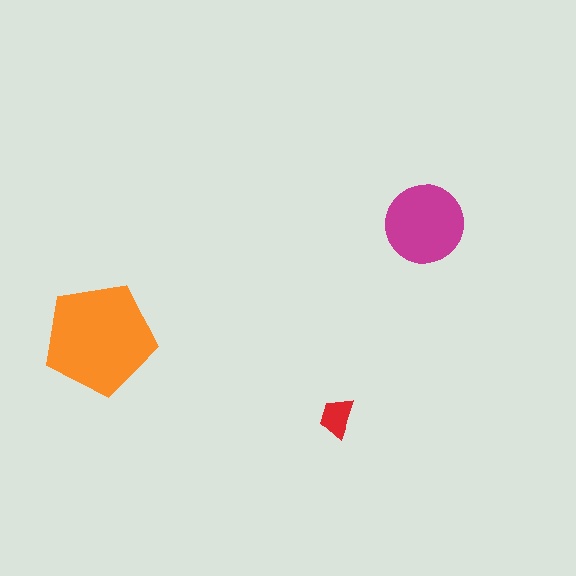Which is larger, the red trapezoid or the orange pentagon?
The orange pentagon.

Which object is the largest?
The orange pentagon.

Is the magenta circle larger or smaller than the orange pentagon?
Smaller.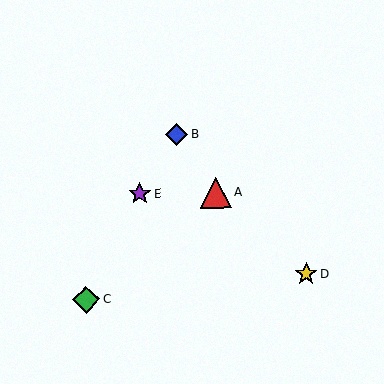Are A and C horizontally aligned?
No, A is at y≈192 and C is at y≈299.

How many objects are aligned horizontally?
2 objects (A, E) are aligned horizontally.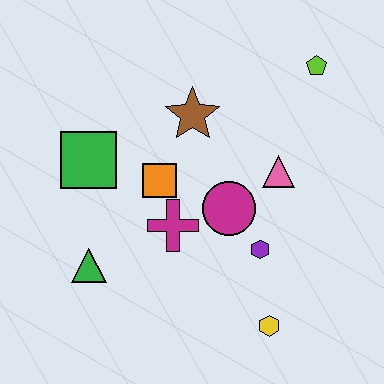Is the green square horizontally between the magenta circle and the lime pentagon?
No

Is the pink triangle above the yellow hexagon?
Yes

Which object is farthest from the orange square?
The lime pentagon is farthest from the orange square.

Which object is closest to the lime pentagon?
The pink triangle is closest to the lime pentagon.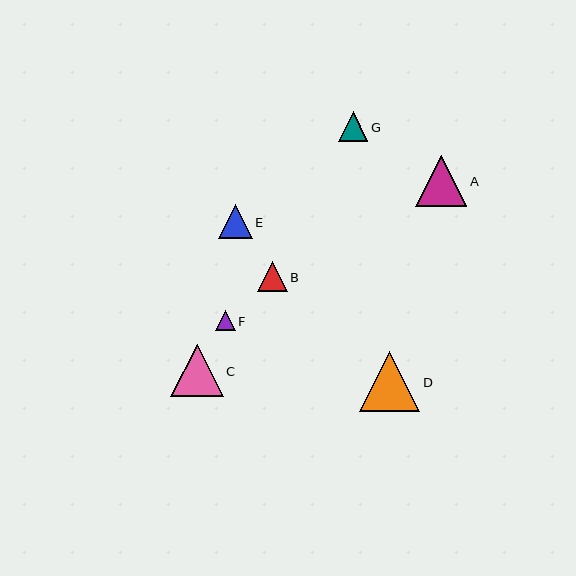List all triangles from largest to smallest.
From largest to smallest: D, C, A, E, B, G, F.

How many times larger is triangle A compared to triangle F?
Triangle A is approximately 2.6 times the size of triangle F.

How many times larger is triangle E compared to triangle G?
Triangle E is approximately 1.1 times the size of triangle G.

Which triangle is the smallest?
Triangle F is the smallest with a size of approximately 20 pixels.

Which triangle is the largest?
Triangle D is the largest with a size of approximately 60 pixels.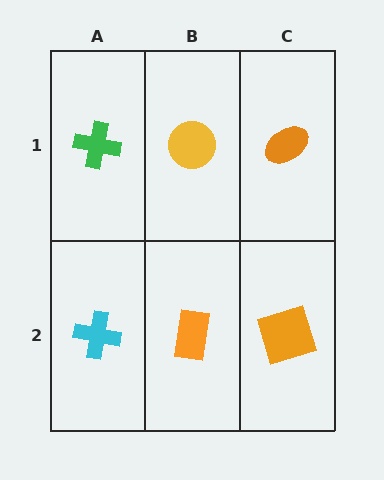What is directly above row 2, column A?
A green cross.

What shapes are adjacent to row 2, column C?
An orange ellipse (row 1, column C), an orange rectangle (row 2, column B).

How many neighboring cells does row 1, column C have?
2.